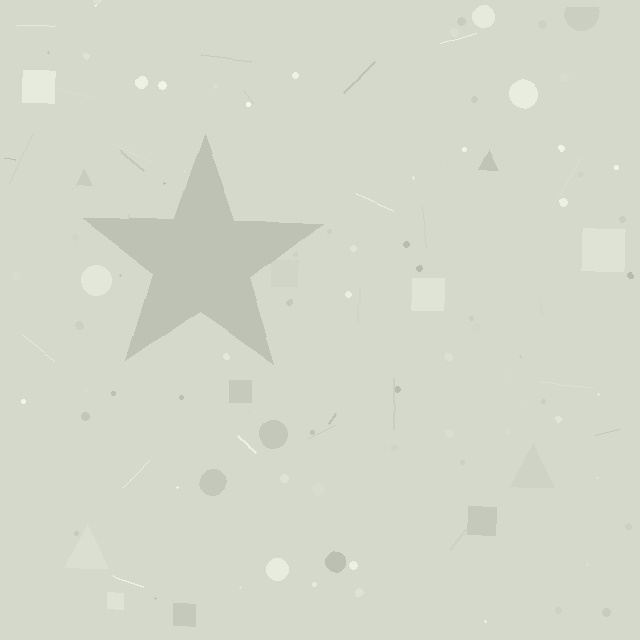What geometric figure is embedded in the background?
A star is embedded in the background.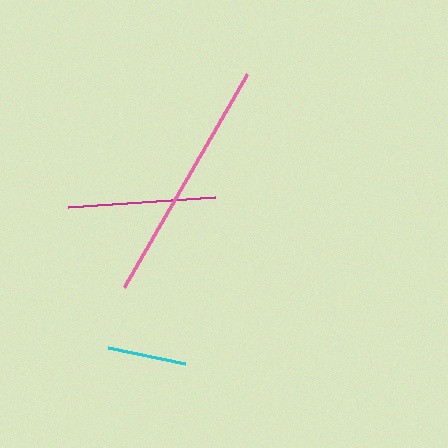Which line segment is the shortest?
The cyan line is the shortest at approximately 78 pixels.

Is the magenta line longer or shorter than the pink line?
The pink line is longer than the magenta line.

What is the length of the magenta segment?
The magenta segment is approximately 147 pixels long.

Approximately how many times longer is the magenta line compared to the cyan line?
The magenta line is approximately 1.9 times the length of the cyan line.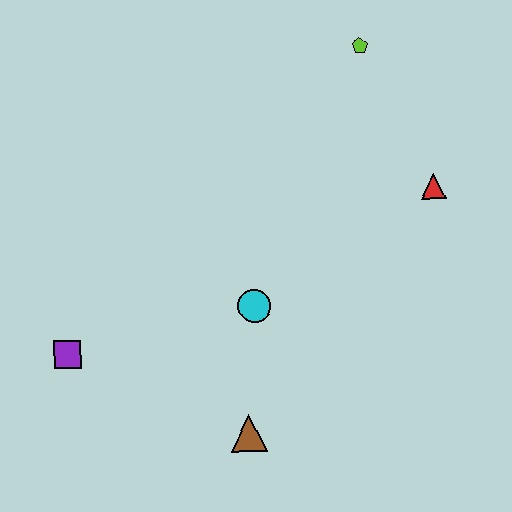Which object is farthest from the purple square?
The lime pentagon is farthest from the purple square.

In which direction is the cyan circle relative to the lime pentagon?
The cyan circle is below the lime pentagon.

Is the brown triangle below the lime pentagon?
Yes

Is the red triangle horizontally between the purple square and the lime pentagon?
No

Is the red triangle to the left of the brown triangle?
No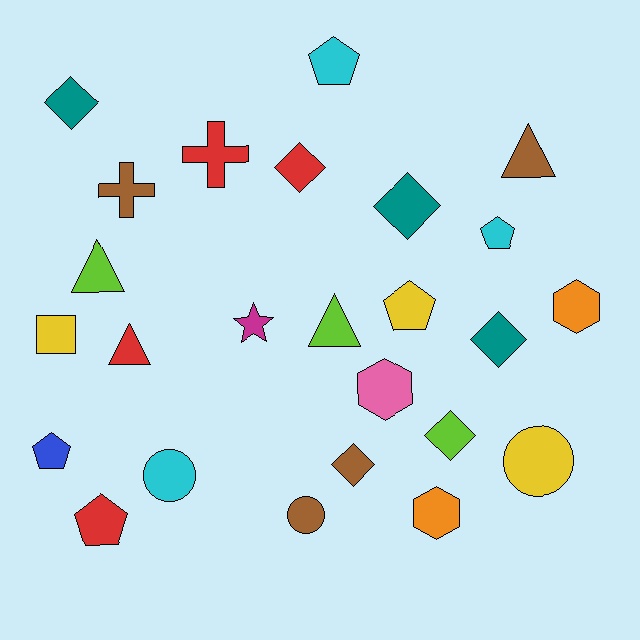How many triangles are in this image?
There are 4 triangles.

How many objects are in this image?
There are 25 objects.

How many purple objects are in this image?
There are no purple objects.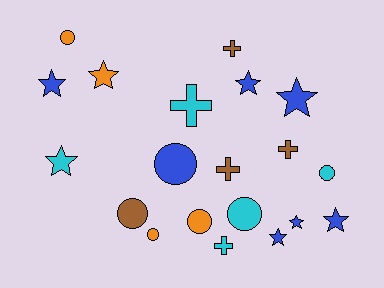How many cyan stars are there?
There is 1 cyan star.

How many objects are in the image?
There are 20 objects.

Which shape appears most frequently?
Star, with 8 objects.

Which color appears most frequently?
Blue, with 7 objects.